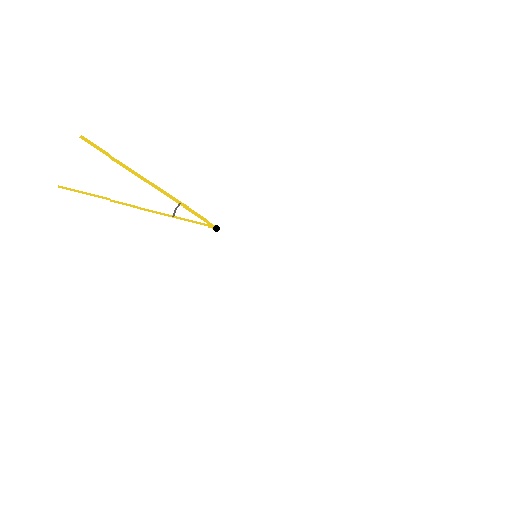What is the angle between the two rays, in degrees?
Approximately 19 degrees.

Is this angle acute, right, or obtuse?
It is acute.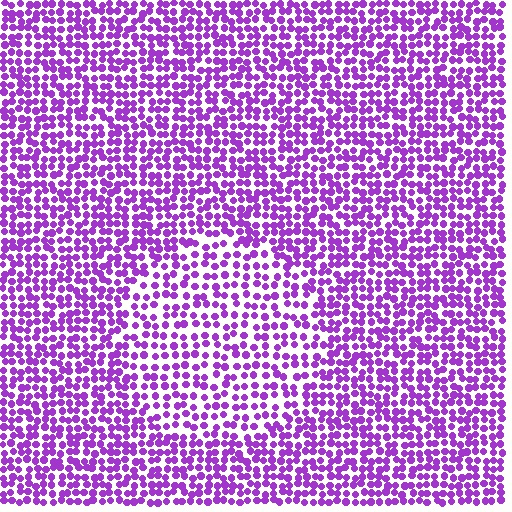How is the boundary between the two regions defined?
The boundary is defined by a change in element density (approximately 1.5x ratio). All elements are the same color, size, and shape.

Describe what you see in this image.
The image contains small purple elements arranged at two different densities. A circle-shaped region is visible where the elements are less densely packed than the surrounding area.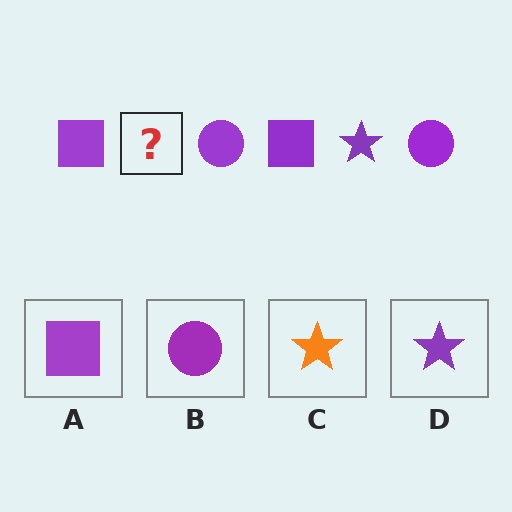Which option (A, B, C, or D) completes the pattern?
D.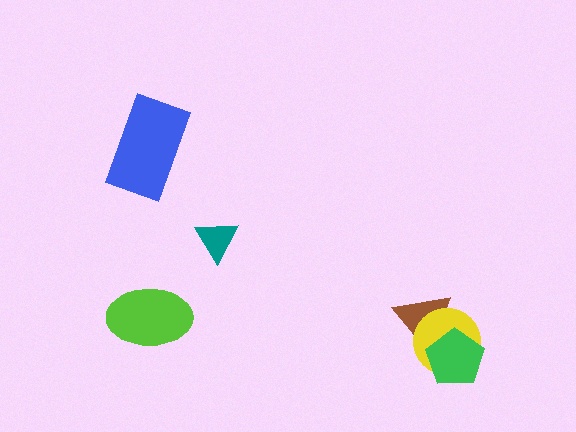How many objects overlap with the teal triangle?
0 objects overlap with the teal triangle.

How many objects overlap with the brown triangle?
2 objects overlap with the brown triangle.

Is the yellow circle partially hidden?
Yes, it is partially covered by another shape.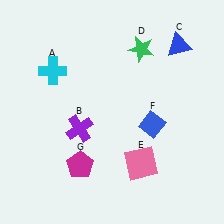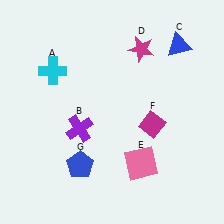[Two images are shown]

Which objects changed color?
D changed from green to magenta. F changed from blue to magenta. G changed from magenta to blue.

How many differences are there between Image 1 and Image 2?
There are 3 differences between the two images.